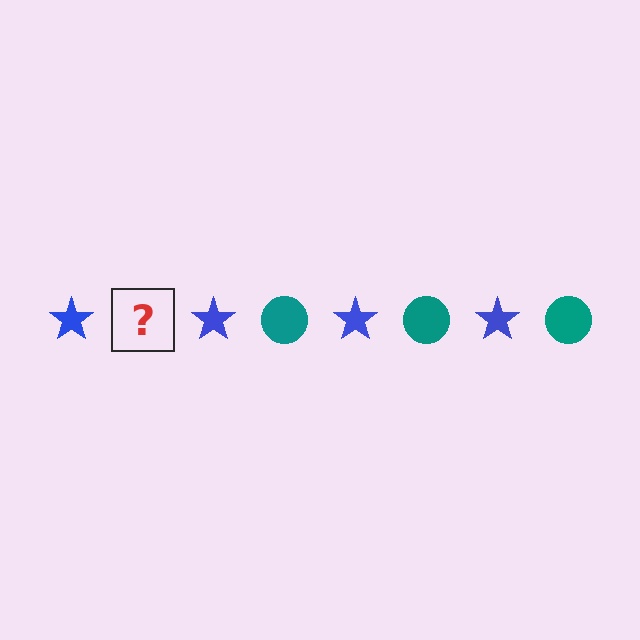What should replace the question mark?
The question mark should be replaced with a teal circle.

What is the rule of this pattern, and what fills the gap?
The rule is that the pattern alternates between blue star and teal circle. The gap should be filled with a teal circle.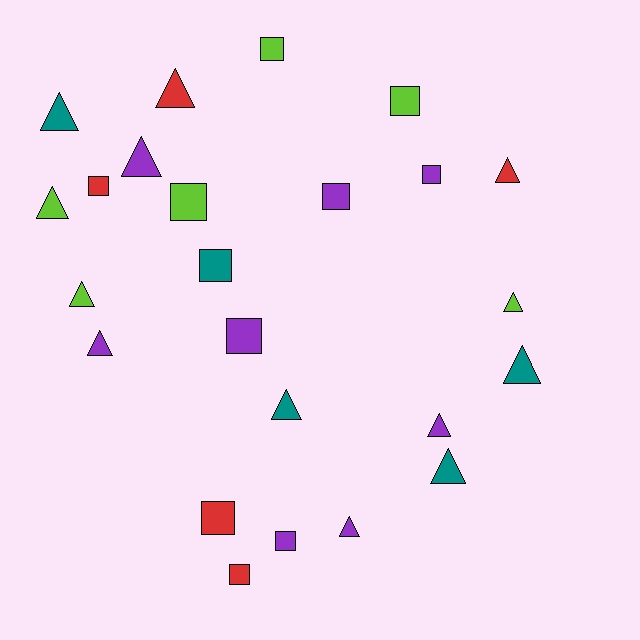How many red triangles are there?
There are 2 red triangles.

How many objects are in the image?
There are 24 objects.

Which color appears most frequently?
Purple, with 8 objects.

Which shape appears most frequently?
Triangle, with 13 objects.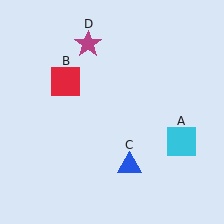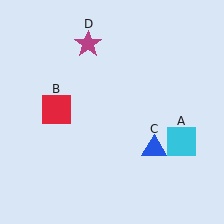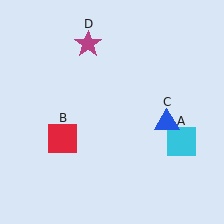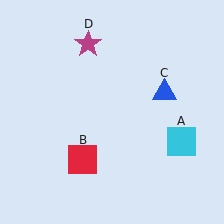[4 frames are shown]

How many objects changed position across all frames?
2 objects changed position: red square (object B), blue triangle (object C).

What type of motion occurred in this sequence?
The red square (object B), blue triangle (object C) rotated counterclockwise around the center of the scene.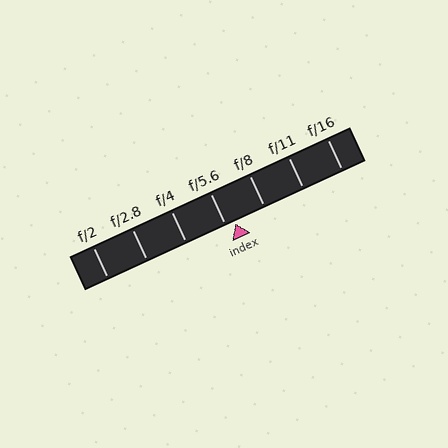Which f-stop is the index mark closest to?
The index mark is closest to f/5.6.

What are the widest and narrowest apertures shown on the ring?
The widest aperture shown is f/2 and the narrowest is f/16.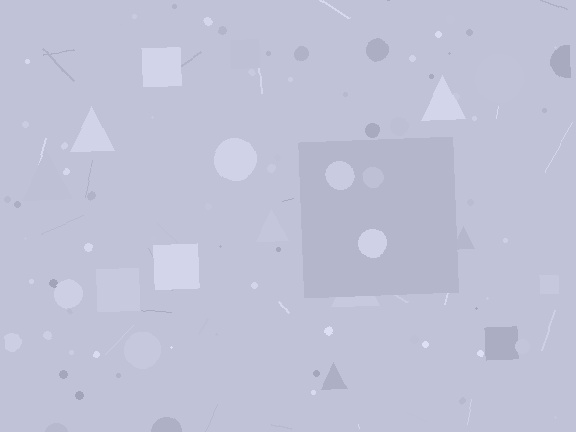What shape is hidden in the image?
A square is hidden in the image.